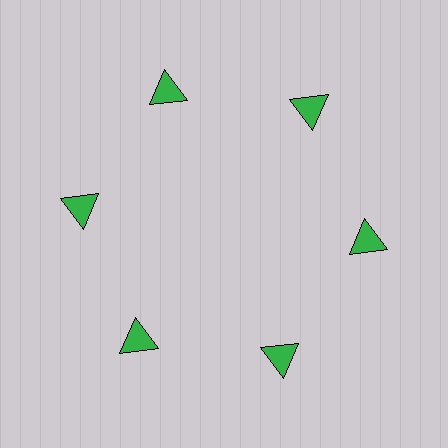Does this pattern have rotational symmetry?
Yes, this pattern has 6-fold rotational symmetry. It looks the same after rotating 60 degrees around the center.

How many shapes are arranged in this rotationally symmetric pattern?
There are 6 shapes, arranged in 6 groups of 1.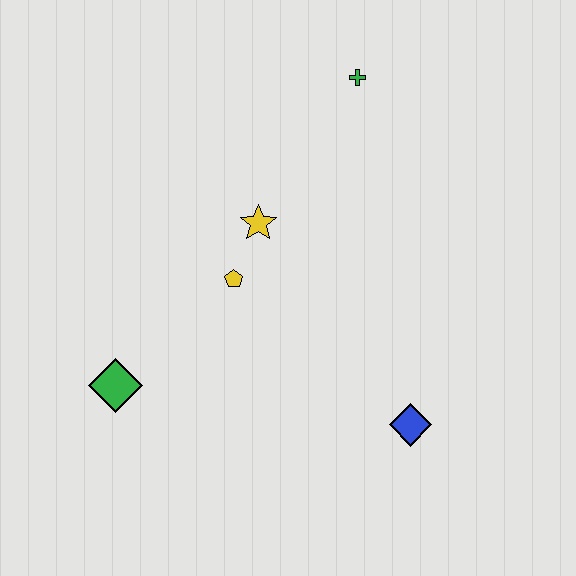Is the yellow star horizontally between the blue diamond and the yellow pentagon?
Yes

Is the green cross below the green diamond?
No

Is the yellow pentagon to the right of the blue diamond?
No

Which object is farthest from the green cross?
The green diamond is farthest from the green cross.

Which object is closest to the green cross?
The yellow star is closest to the green cross.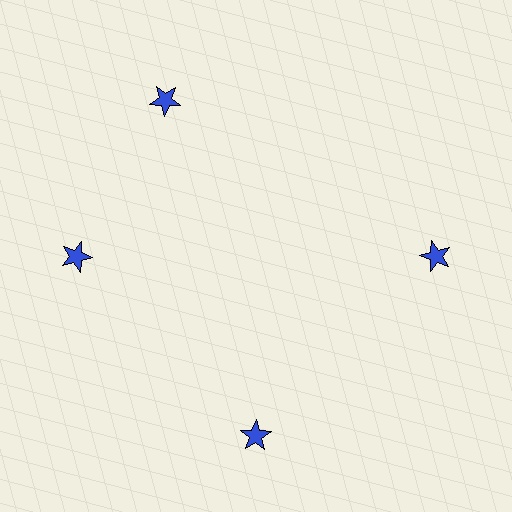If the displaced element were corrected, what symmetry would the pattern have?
It would have 4-fold rotational symmetry — the pattern would map onto itself every 90 degrees.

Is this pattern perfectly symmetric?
No. The 4 blue stars are arranged in a ring, but one element near the 12 o'clock position is rotated out of alignment along the ring, breaking the 4-fold rotational symmetry.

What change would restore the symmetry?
The symmetry would be restored by rotating it back into even spacing with its neighbors so that all 4 stars sit at equal angles and equal distance from the center.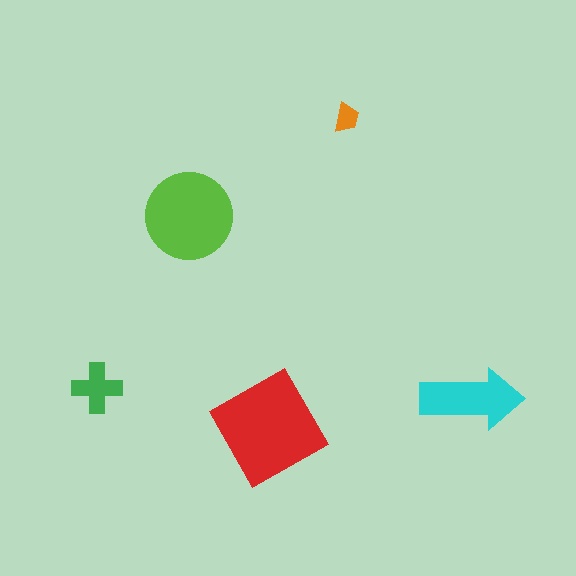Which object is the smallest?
The orange trapezoid.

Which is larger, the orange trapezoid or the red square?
The red square.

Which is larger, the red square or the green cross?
The red square.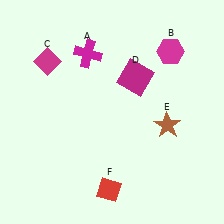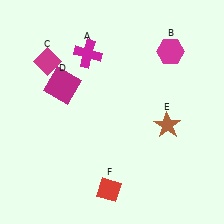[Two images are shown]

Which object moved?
The magenta square (D) moved left.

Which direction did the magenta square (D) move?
The magenta square (D) moved left.